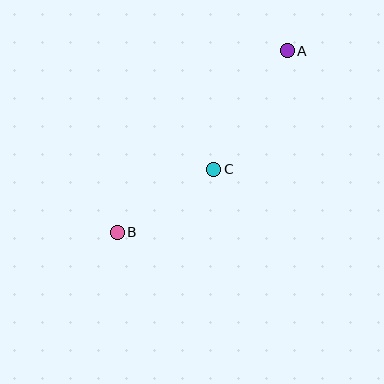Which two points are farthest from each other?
Points A and B are farthest from each other.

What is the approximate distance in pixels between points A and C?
The distance between A and C is approximately 139 pixels.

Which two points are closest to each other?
Points B and C are closest to each other.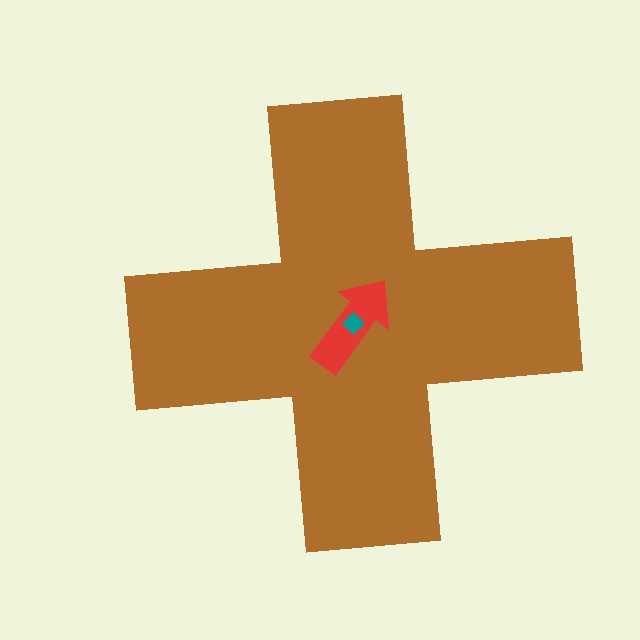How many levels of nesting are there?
3.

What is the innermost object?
The teal diamond.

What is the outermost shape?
The brown cross.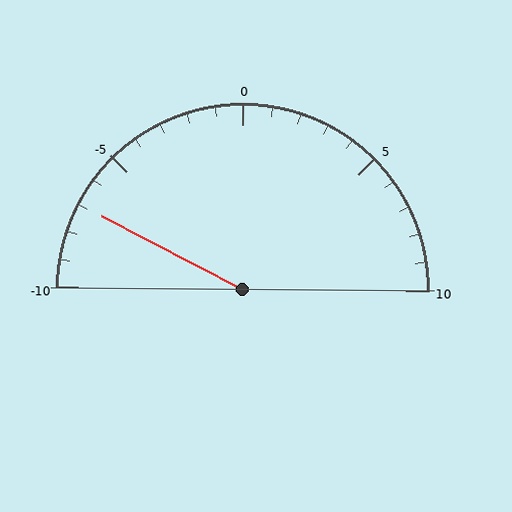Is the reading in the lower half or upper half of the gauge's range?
The reading is in the lower half of the range (-10 to 10).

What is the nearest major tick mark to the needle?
The nearest major tick mark is -5.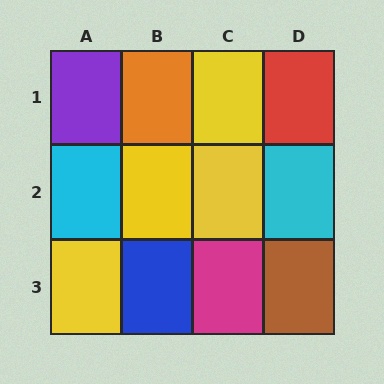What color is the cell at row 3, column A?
Yellow.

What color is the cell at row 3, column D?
Brown.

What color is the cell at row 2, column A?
Cyan.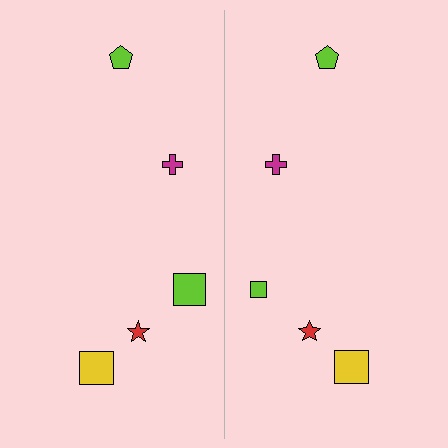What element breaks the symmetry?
The lime square on the right side has a different size than its mirror counterpart.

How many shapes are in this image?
There are 10 shapes in this image.